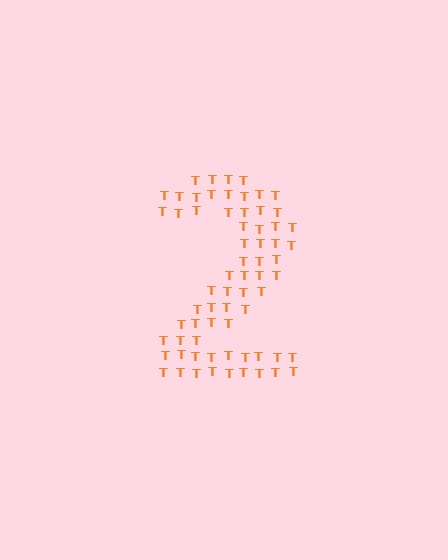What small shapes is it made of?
It is made of small letter T's.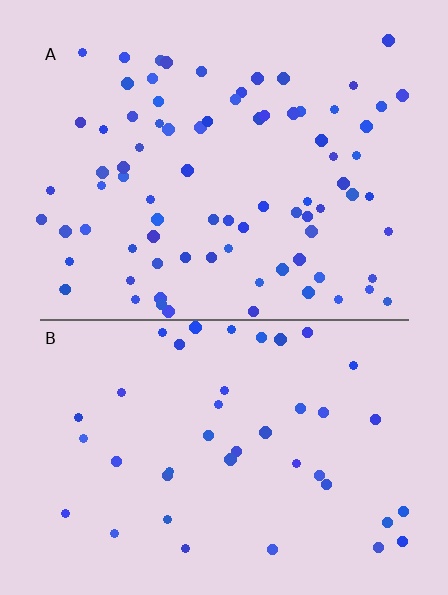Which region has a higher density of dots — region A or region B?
A (the top).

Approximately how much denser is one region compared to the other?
Approximately 1.9× — region A over region B.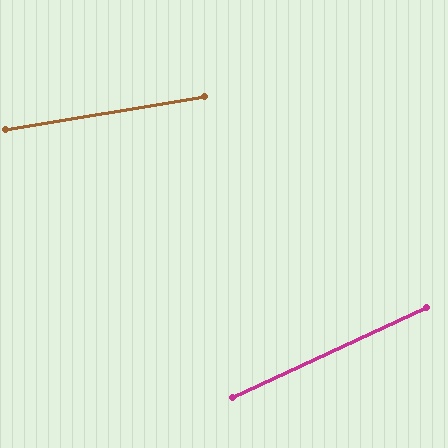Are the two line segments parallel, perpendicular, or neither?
Neither parallel nor perpendicular — they differ by about 15°.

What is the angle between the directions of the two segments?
Approximately 15 degrees.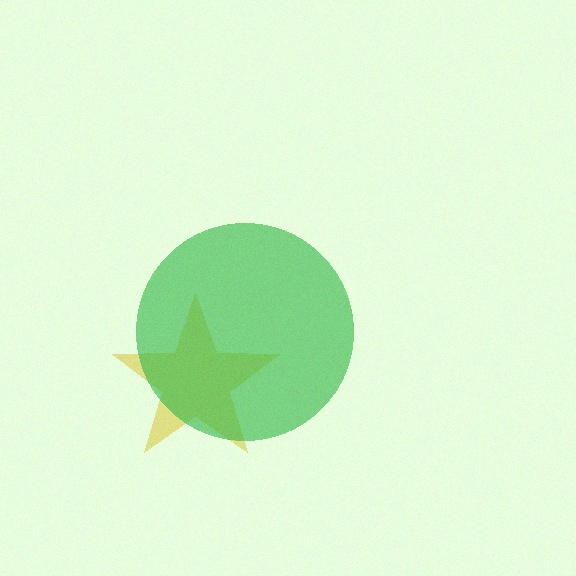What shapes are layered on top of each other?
The layered shapes are: a yellow star, a green circle.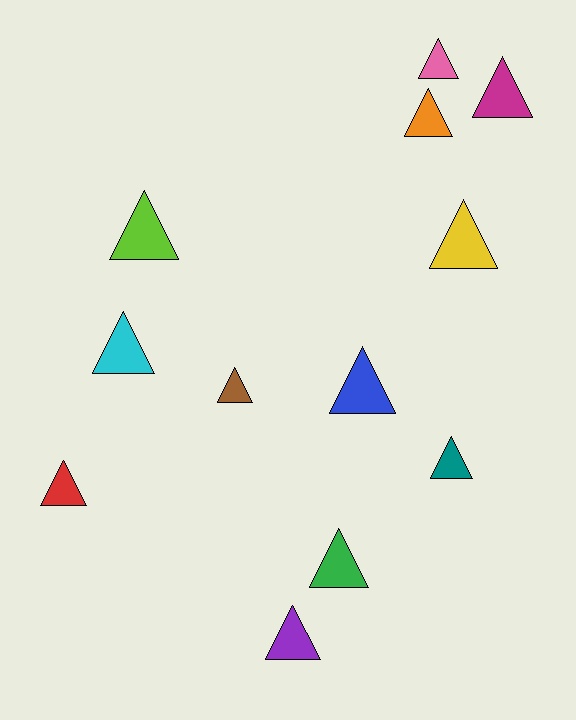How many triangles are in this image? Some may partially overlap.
There are 12 triangles.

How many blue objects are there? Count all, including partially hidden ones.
There is 1 blue object.